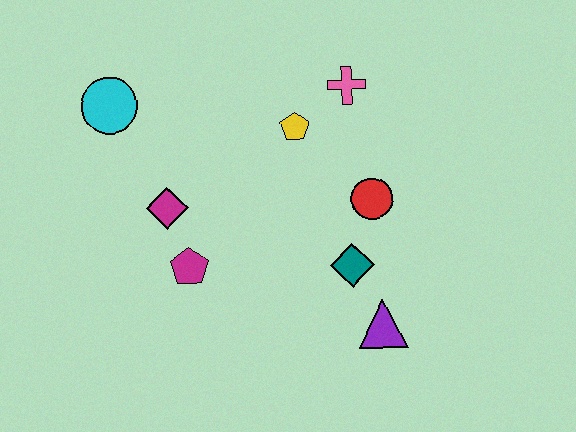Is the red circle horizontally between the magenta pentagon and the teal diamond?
No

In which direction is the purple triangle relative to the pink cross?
The purple triangle is below the pink cross.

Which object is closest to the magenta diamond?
The magenta pentagon is closest to the magenta diamond.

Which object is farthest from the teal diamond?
The cyan circle is farthest from the teal diamond.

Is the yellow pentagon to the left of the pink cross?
Yes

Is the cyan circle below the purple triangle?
No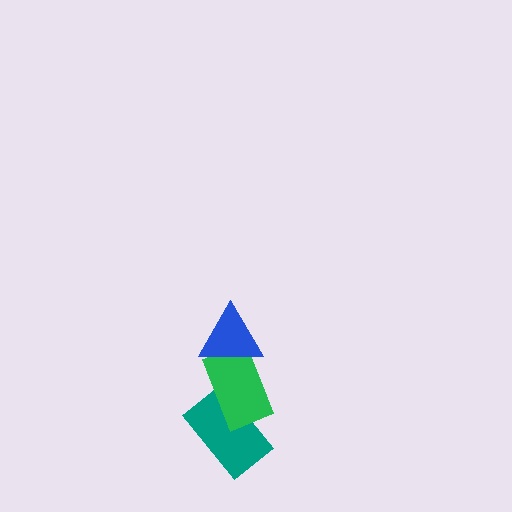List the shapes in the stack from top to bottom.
From top to bottom: the blue triangle, the green rectangle, the teal rectangle.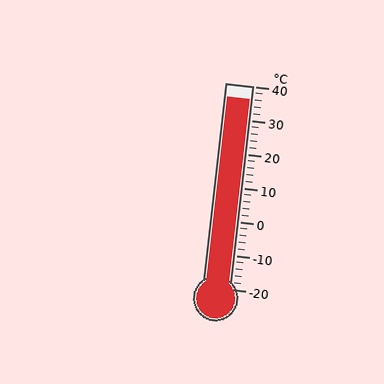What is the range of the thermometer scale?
The thermometer scale ranges from -20°C to 40°C.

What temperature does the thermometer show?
The thermometer shows approximately 36°C.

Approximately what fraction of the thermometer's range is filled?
The thermometer is filled to approximately 95% of its range.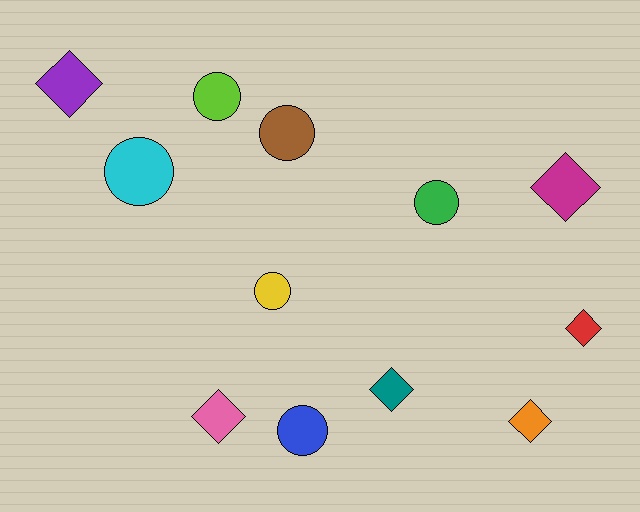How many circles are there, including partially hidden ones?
There are 6 circles.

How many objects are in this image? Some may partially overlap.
There are 12 objects.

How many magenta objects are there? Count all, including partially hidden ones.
There is 1 magenta object.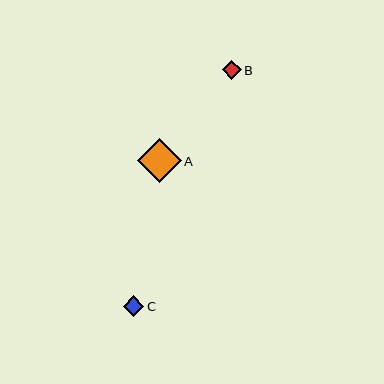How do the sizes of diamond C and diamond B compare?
Diamond C and diamond B are approximately the same size.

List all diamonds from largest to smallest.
From largest to smallest: A, C, B.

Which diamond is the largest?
Diamond A is the largest with a size of approximately 43 pixels.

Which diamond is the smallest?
Diamond B is the smallest with a size of approximately 19 pixels.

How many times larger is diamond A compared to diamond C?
Diamond A is approximately 2.1 times the size of diamond C.